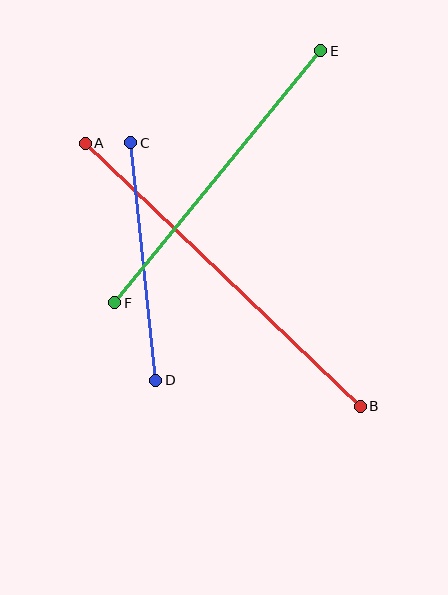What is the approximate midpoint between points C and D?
The midpoint is at approximately (143, 262) pixels.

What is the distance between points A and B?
The distance is approximately 380 pixels.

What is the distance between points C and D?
The distance is approximately 239 pixels.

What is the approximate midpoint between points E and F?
The midpoint is at approximately (218, 177) pixels.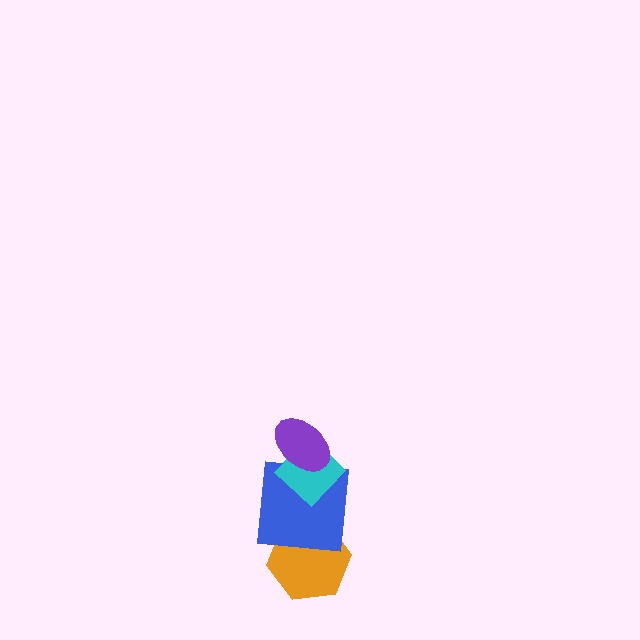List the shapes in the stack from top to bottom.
From top to bottom: the purple ellipse, the cyan diamond, the blue square, the orange hexagon.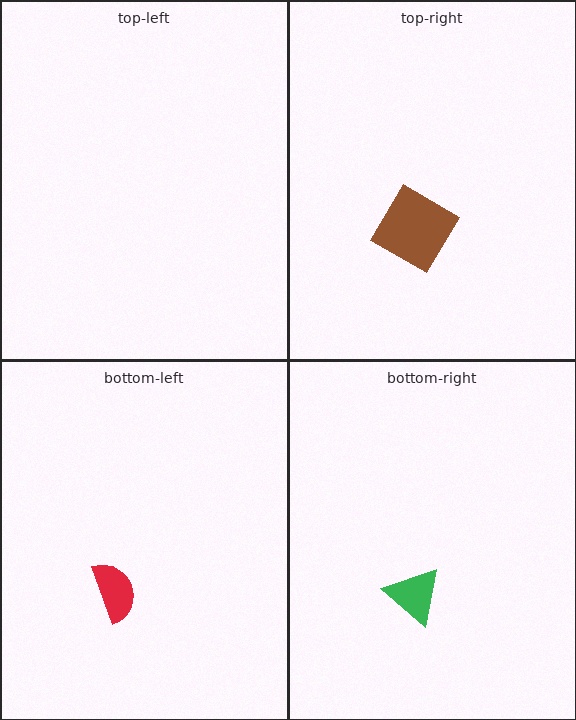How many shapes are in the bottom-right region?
1.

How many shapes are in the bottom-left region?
1.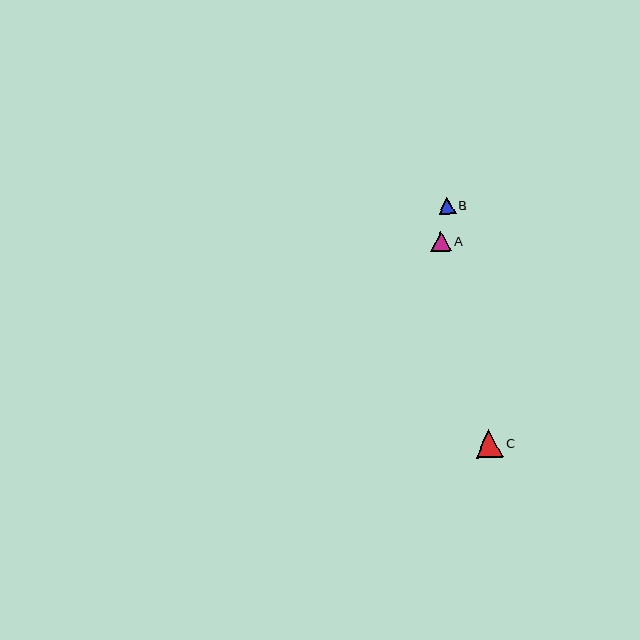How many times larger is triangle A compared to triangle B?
Triangle A is approximately 1.2 times the size of triangle B.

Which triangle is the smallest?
Triangle B is the smallest with a size of approximately 17 pixels.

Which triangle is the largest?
Triangle C is the largest with a size of approximately 27 pixels.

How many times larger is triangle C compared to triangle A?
Triangle C is approximately 1.3 times the size of triangle A.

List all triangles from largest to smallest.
From largest to smallest: C, A, B.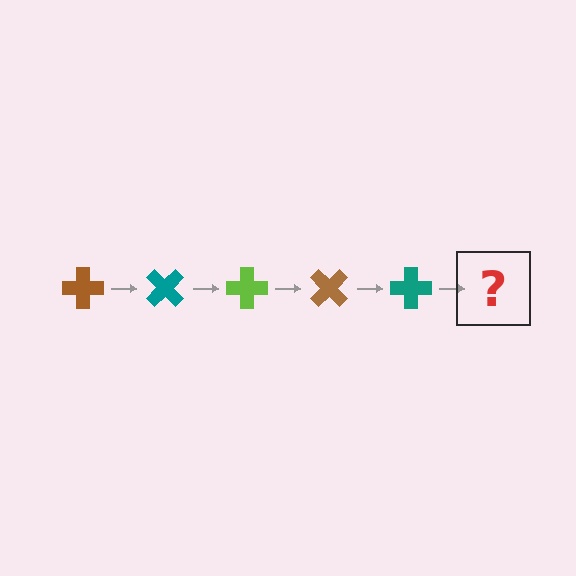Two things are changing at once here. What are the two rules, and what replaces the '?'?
The two rules are that it rotates 45 degrees each step and the color cycles through brown, teal, and lime. The '?' should be a lime cross, rotated 225 degrees from the start.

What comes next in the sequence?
The next element should be a lime cross, rotated 225 degrees from the start.